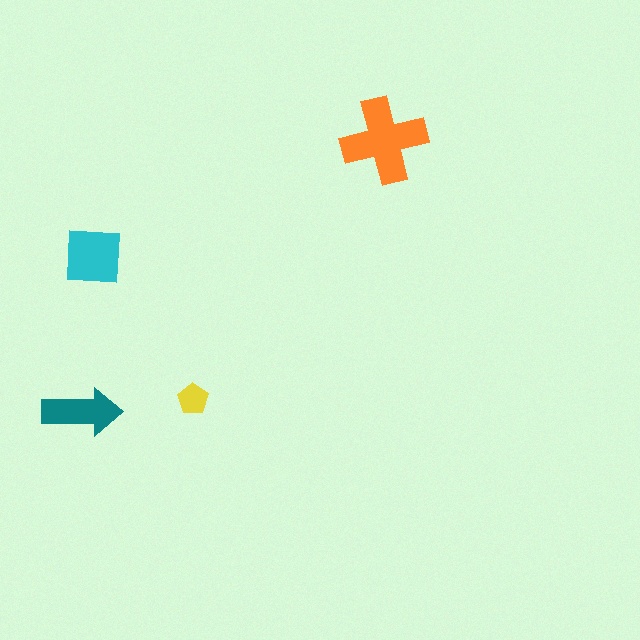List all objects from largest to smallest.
The orange cross, the cyan square, the teal arrow, the yellow pentagon.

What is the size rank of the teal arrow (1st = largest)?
3rd.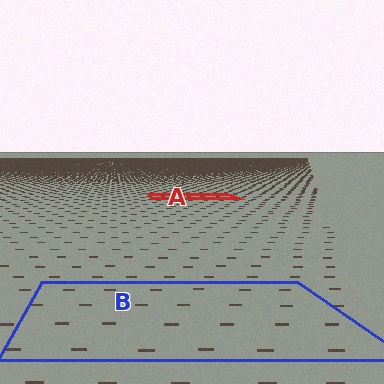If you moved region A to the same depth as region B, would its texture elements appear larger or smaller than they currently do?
They would appear larger. At a closer depth, the same texture elements are projected at a bigger on-screen size.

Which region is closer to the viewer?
Region B is closer. The texture elements there are larger and more spread out.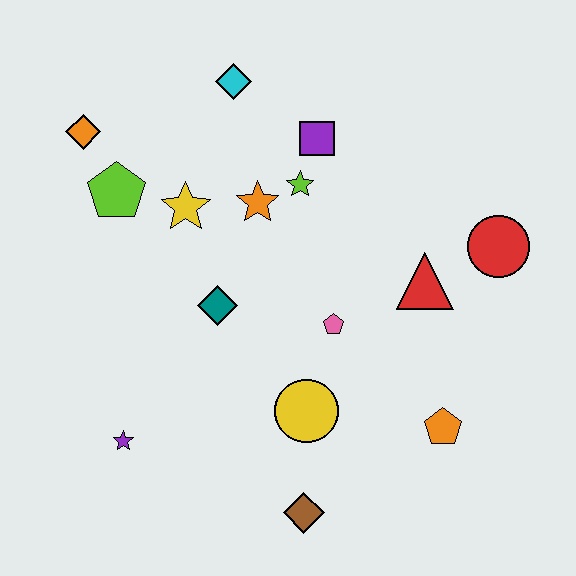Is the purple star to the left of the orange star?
Yes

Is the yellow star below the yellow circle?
No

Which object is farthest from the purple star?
The red circle is farthest from the purple star.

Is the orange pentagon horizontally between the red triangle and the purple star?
No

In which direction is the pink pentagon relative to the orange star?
The pink pentagon is below the orange star.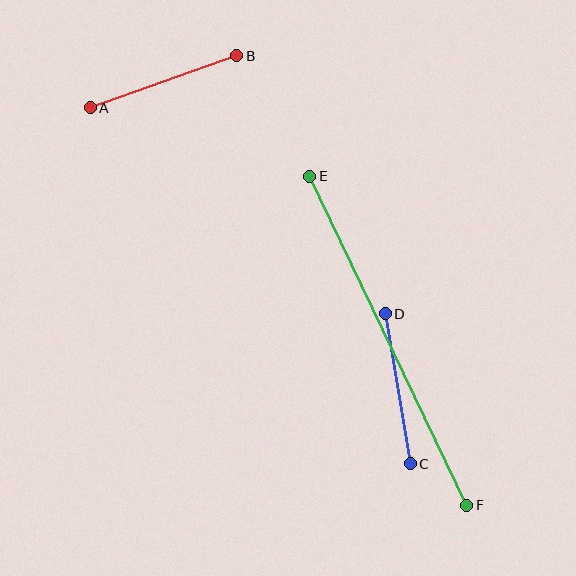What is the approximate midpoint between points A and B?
The midpoint is at approximately (163, 82) pixels.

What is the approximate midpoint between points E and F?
The midpoint is at approximately (388, 341) pixels.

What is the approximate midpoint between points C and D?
The midpoint is at approximately (398, 389) pixels.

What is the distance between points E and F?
The distance is approximately 364 pixels.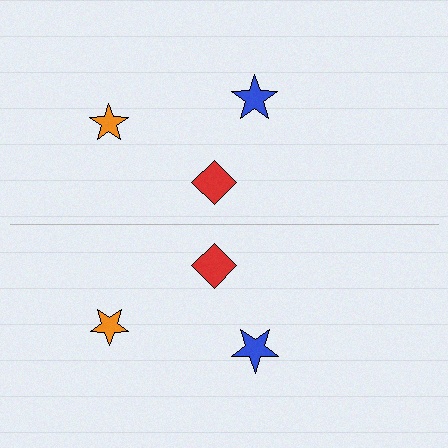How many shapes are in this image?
There are 6 shapes in this image.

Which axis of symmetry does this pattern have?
The pattern has a horizontal axis of symmetry running through the center of the image.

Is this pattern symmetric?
Yes, this pattern has bilateral (reflection) symmetry.